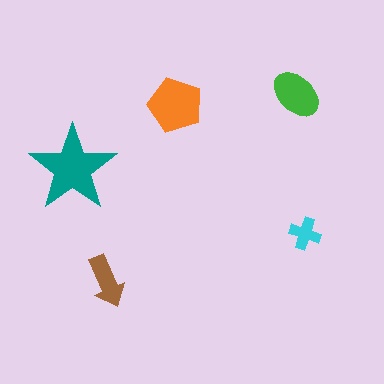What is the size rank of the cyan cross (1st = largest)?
5th.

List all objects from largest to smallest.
The teal star, the orange pentagon, the green ellipse, the brown arrow, the cyan cross.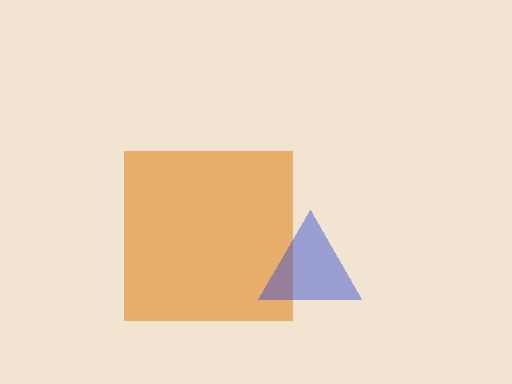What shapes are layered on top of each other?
The layered shapes are: an orange square, a blue triangle.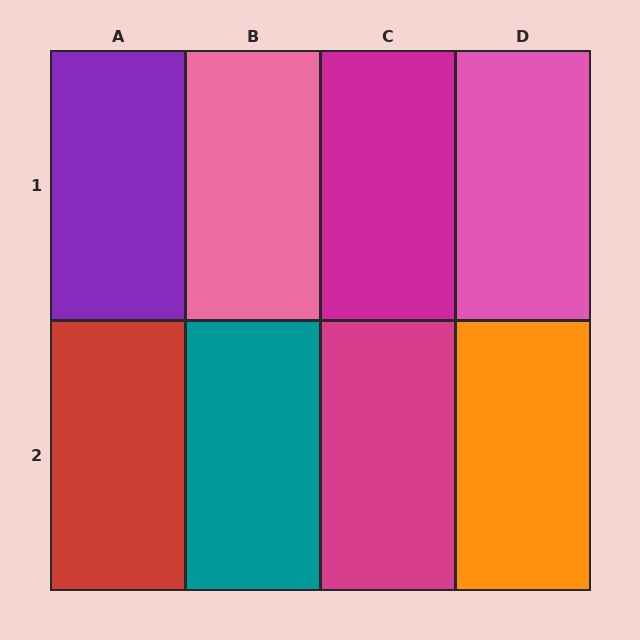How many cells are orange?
1 cell is orange.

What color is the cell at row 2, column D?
Orange.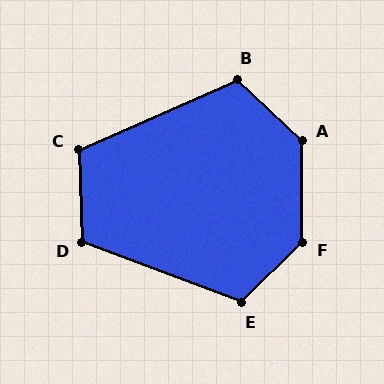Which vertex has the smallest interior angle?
C, at approximately 112 degrees.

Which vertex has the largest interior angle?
F, at approximately 135 degrees.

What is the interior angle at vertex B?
Approximately 113 degrees (obtuse).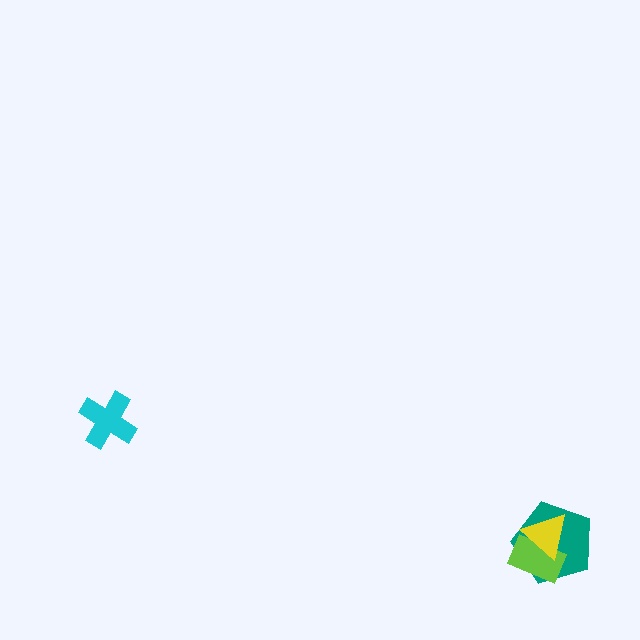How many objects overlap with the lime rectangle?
2 objects overlap with the lime rectangle.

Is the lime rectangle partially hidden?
Yes, it is partially covered by another shape.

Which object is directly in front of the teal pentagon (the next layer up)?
The lime rectangle is directly in front of the teal pentagon.